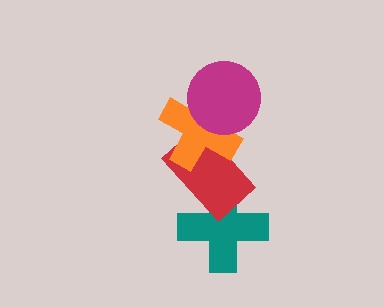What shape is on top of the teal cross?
The red rectangle is on top of the teal cross.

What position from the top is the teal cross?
The teal cross is 4th from the top.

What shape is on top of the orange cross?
The magenta circle is on top of the orange cross.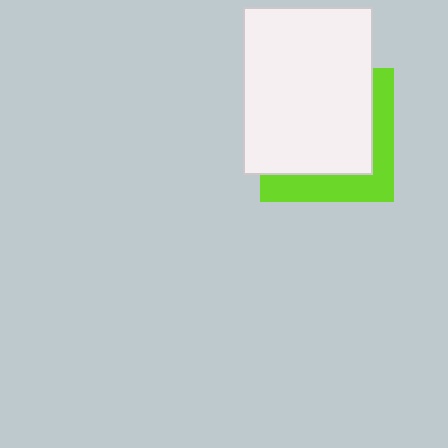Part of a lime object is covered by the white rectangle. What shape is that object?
It is a square.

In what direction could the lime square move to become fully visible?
The lime square could move toward the lower-right. That would shift it out from behind the white rectangle entirely.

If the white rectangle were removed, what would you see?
You would see the complete lime square.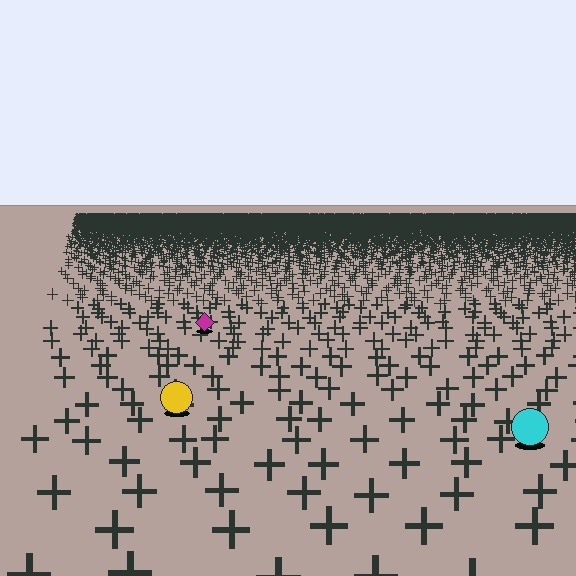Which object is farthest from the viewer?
The magenta diamond is farthest from the viewer. It appears smaller and the ground texture around it is denser.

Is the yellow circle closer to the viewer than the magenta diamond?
Yes. The yellow circle is closer — you can tell from the texture gradient: the ground texture is coarser near it.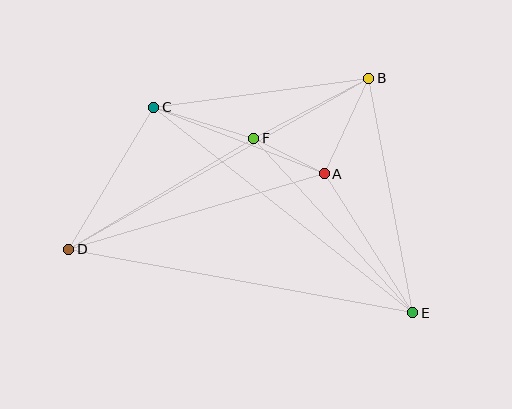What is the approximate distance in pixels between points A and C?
The distance between A and C is approximately 183 pixels.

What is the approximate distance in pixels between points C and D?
The distance between C and D is approximately 165 pixels.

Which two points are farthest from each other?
Points D and E are farthest from each other.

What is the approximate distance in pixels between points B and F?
The distance between B and F is approximately 129 pixels.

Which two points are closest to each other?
Points A and F are closest to each other.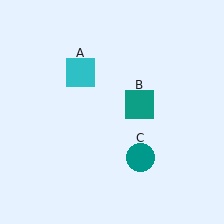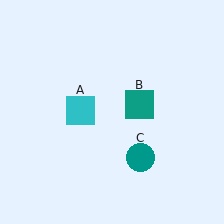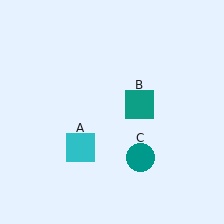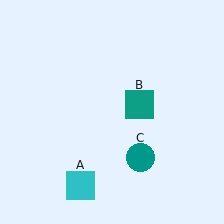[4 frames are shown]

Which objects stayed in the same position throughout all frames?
Teal square (object B) and teal circle (object C) remained stationary.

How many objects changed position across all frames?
1 object changed position: cyan square (object A).